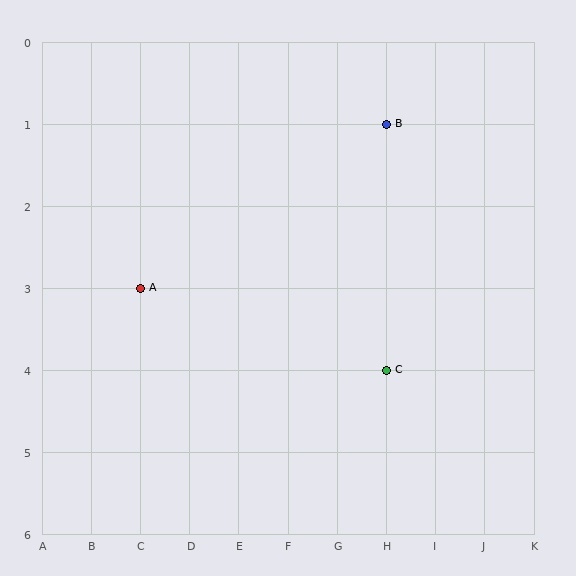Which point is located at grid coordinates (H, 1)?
Point B is at (H, 1).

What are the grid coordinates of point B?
Point B is at grid coordinates (H, 1).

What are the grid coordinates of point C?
Point C is at grid coordinates (H, 4).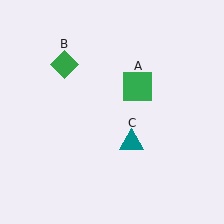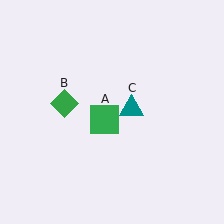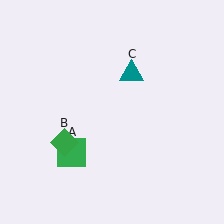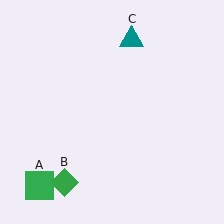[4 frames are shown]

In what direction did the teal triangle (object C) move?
The teal triangle (object C) moved up.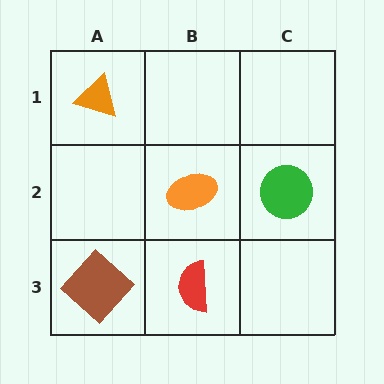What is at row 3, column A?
A brown diamond.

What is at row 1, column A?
An orange triangle.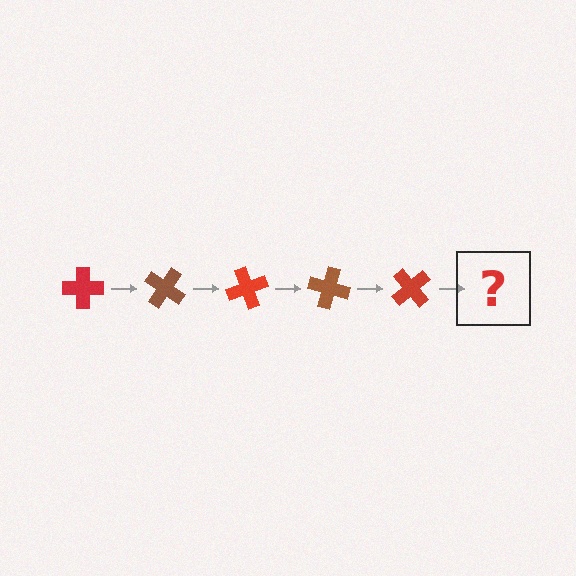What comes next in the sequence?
The next element should be a brown cross, rotated 175 degrees from the start.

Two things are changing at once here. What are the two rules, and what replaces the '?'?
The two rules are that it rotates 35 degrees each step and the color cycles through red and brown. The '?' should be a brown cross, rotated 175 degrees from the start.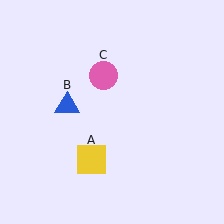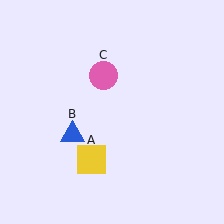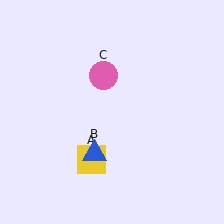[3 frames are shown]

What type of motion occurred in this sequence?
The blue triangle (object B) rotated counterclockwise around the center of the scene.